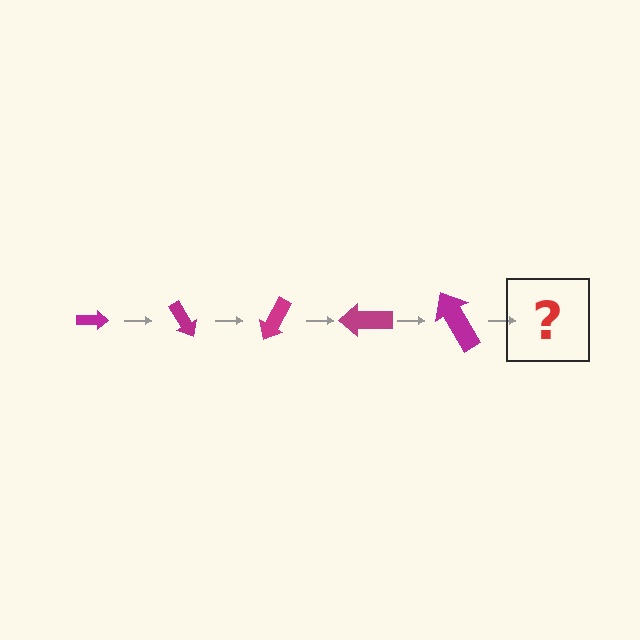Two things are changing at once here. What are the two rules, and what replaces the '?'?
The two rules are that the arrow grows larger each step and it rotates 60 degrees each step. The '?' should be an arrow, larger than the previous one and rotated 300 degrees from the start.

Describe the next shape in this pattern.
It should be an arrow, larger than the previous one and rotated 300 degrees from the start.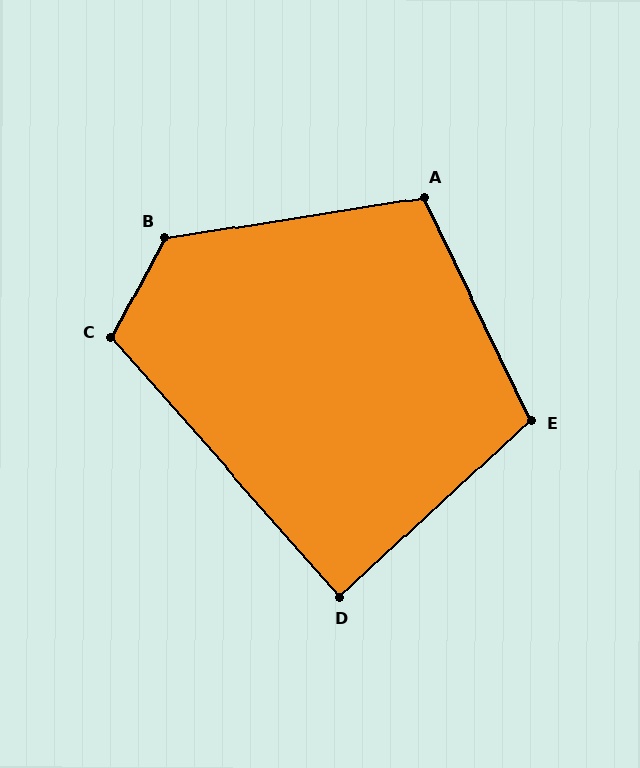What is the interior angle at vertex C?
Approximately 111 degrees (obtuse).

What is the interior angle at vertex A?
Approximately 107 degrees (obtuse).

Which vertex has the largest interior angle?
B, at approximately 127 degrees.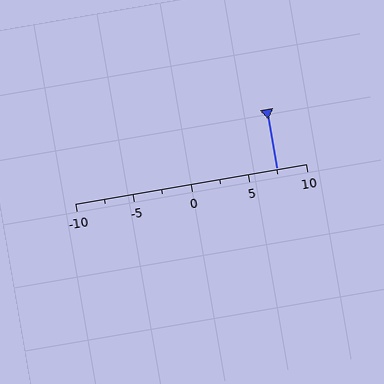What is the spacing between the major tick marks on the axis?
The major ticks are spaced 5 apart.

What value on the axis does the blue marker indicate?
The marker indicates approximately 7.5.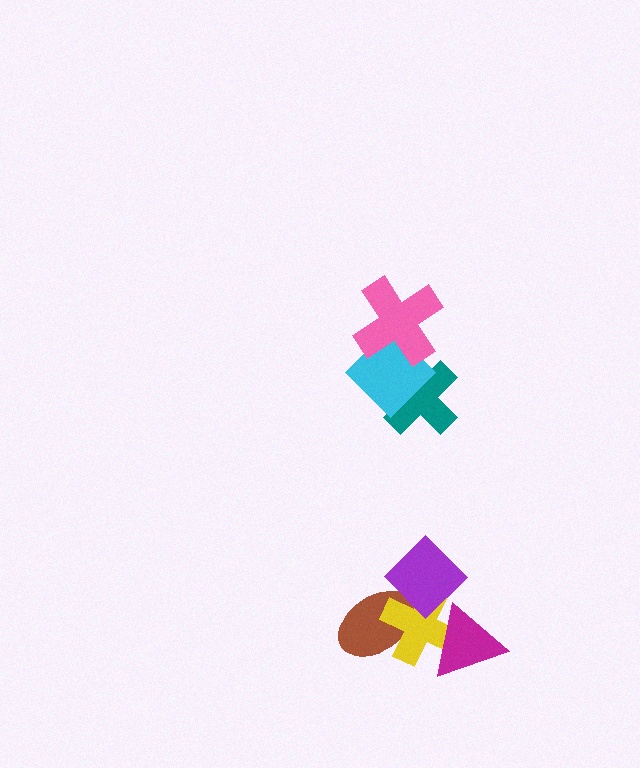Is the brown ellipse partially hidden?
Yes, it is partially covered by another shape.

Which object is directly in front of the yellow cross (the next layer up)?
The magenta triangle is directly in front of the yellow cross.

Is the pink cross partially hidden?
No, no other shape covers it.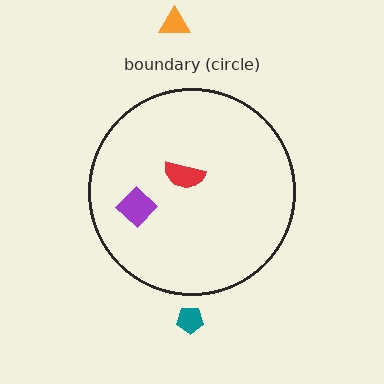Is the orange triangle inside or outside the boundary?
Outside.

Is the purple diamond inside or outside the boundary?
Inside.